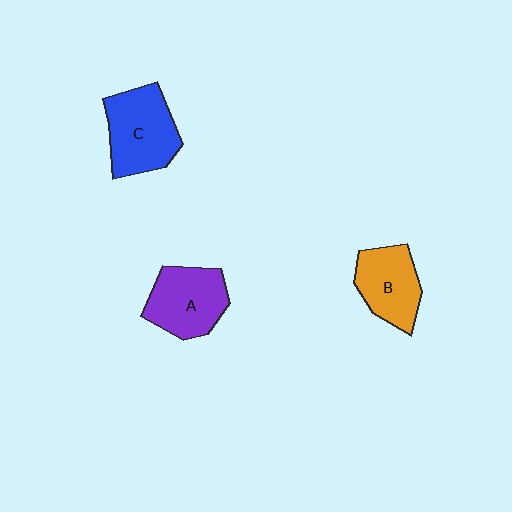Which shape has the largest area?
Shape C (blue).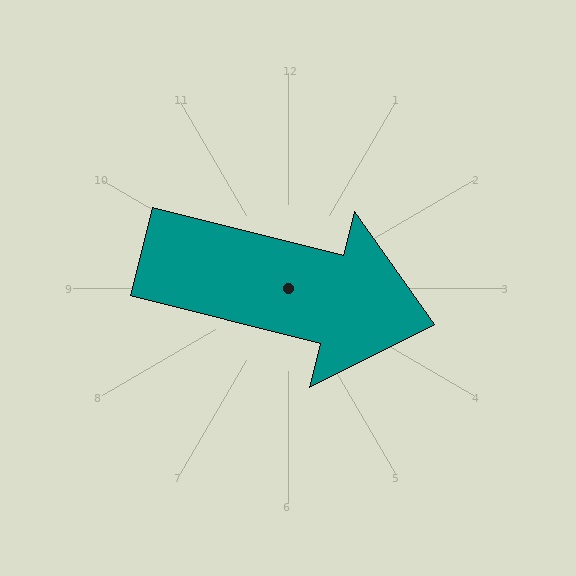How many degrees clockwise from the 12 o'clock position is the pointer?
Approximately 104 degrees.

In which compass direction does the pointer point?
East.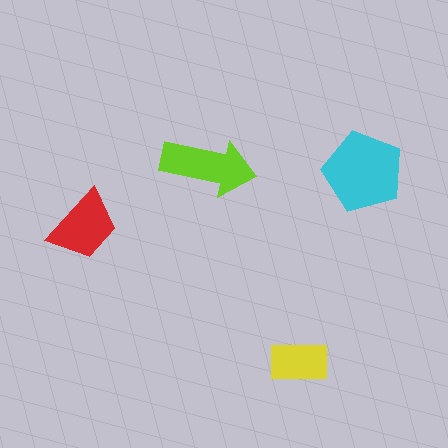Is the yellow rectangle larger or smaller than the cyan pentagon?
Smaller.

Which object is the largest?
The cyan pentagon.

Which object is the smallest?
The yellow rectangle.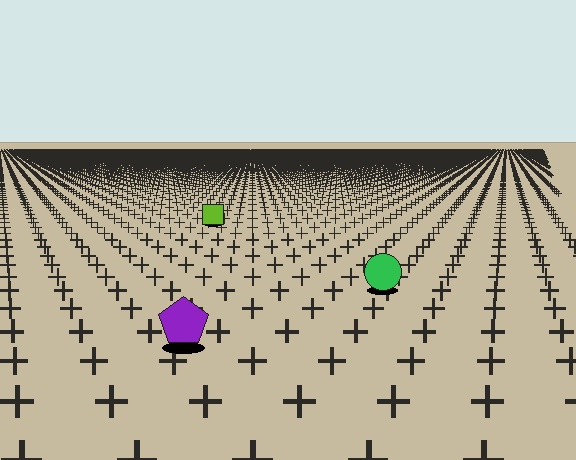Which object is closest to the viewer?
The purple pentagon is closest. The texture marks near it are larger and more spread out.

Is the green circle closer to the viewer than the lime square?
Yes. The green circle is closer — you can tell from the texture gradient: the ground texture is coarser near it.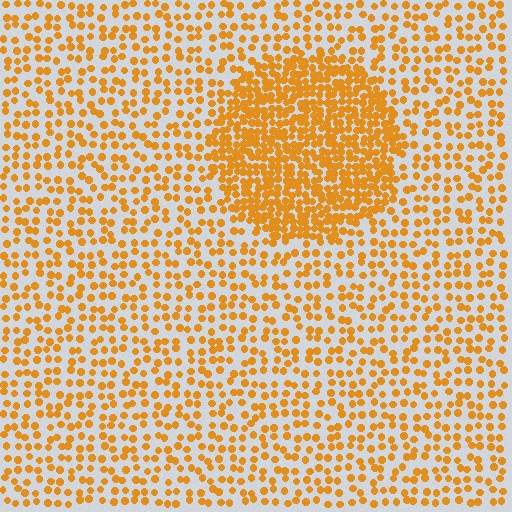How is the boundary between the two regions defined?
The boundary is defined by a change in element density (approximately 2.3x ratio). All elements are the same color, size, and shape.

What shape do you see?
I see a circle.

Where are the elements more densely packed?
The elements are more densely packed inside the circle boundary.